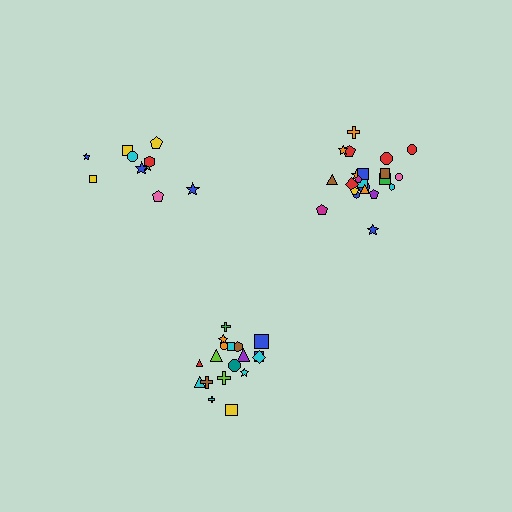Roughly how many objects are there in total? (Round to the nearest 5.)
Roughly 50 objects in total.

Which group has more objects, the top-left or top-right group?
The top-right group.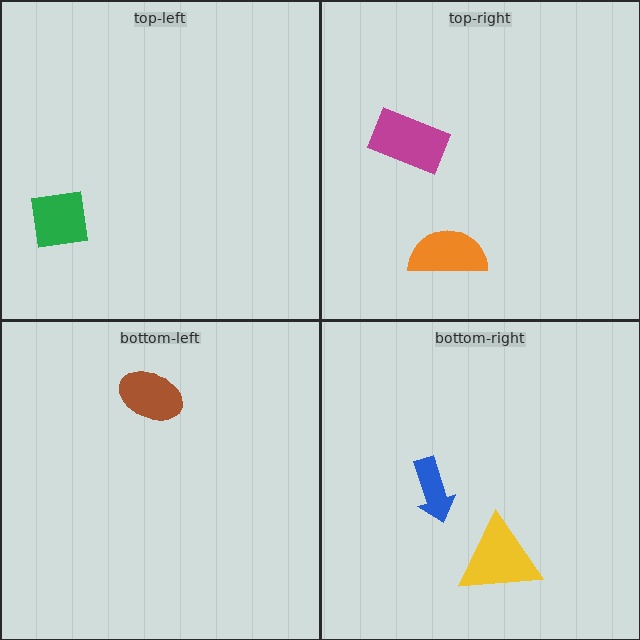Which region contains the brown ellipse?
The bottom-left region.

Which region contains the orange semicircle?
The top-right region.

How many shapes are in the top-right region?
2.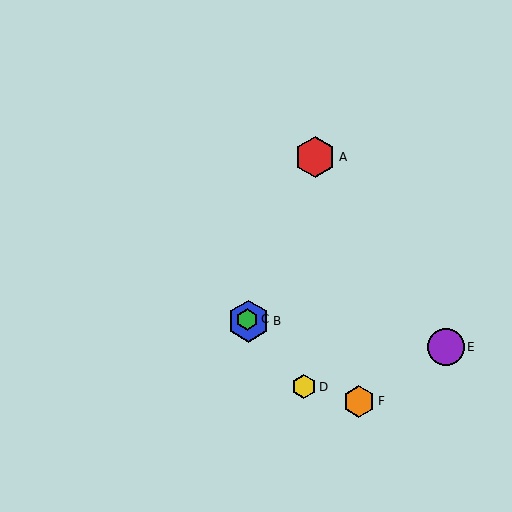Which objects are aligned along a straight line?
Objects B, C, D are aligned along a straight line.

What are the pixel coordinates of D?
Object D is at (304, 387).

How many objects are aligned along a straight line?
3 objects (B, C, D) are aligned along a straight line.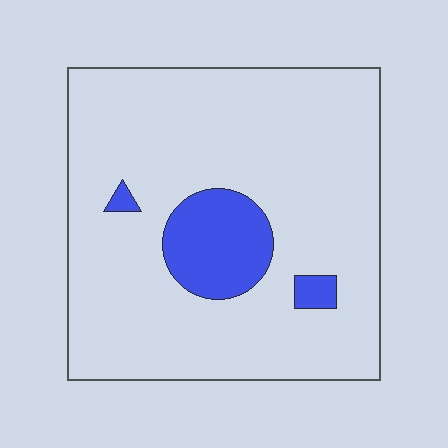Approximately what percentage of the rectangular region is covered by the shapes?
Approximately 10%.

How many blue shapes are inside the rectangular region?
3.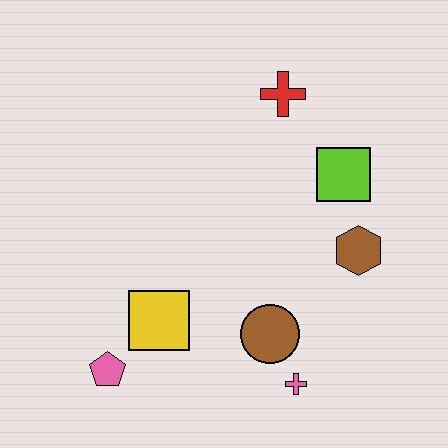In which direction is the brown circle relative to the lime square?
The brown circle is below the lime square.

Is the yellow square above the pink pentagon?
Yes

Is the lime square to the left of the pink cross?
No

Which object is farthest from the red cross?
The pink pentagon is farthest from the red cross.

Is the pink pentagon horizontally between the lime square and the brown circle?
No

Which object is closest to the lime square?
The brown hexagon is closest to the lime square.